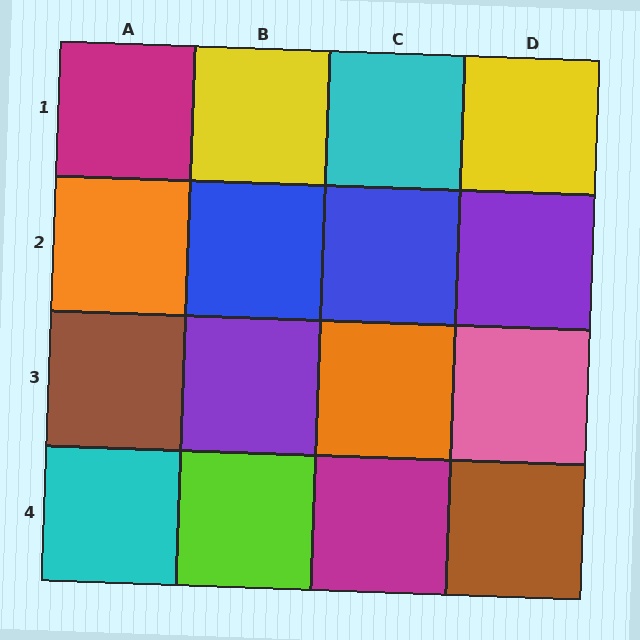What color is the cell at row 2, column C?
Blue.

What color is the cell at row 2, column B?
Blue.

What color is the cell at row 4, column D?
Brown.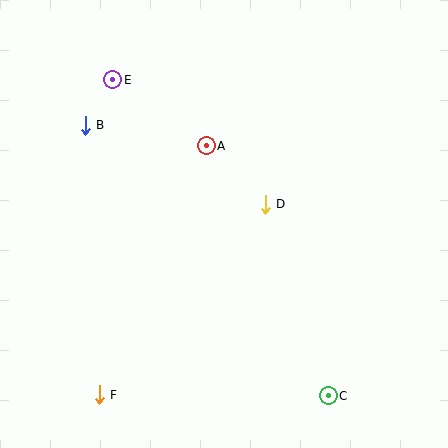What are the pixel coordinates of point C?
Point C is at (328, 396).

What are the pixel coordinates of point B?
Point B is at (85, 125).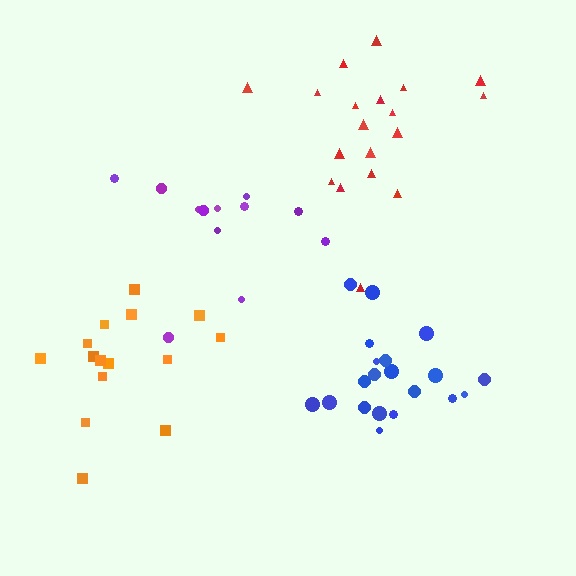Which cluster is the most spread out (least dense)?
Orange.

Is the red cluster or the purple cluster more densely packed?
Red.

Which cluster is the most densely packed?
Blue.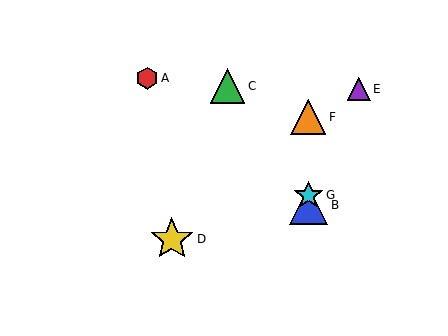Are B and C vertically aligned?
No, B is at x≈308 and C is at x≈227.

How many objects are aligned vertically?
3 objects (B, F, G) are aligned vertically.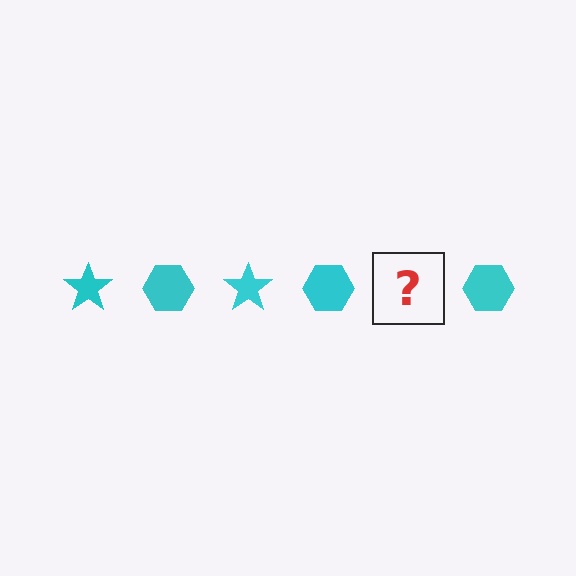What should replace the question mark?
The question mark should be replaced with a cyan star.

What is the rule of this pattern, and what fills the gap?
The rule is that the pattern cycles through star, hexagon shapes in cyan. The gap should be filled with a cyan star.